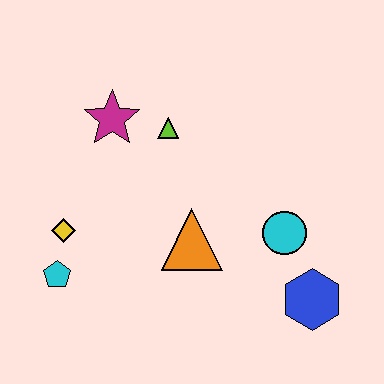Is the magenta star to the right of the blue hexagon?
No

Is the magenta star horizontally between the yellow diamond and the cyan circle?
Yes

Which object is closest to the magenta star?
The lime triangle is closest to the magenta star.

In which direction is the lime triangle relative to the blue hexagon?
The lime triangle is above the blue hexagon.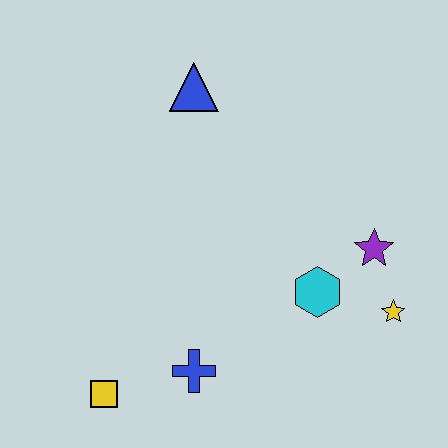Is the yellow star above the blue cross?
Yes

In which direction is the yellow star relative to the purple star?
The yellow star is below the purple star.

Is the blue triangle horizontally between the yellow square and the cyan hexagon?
Yes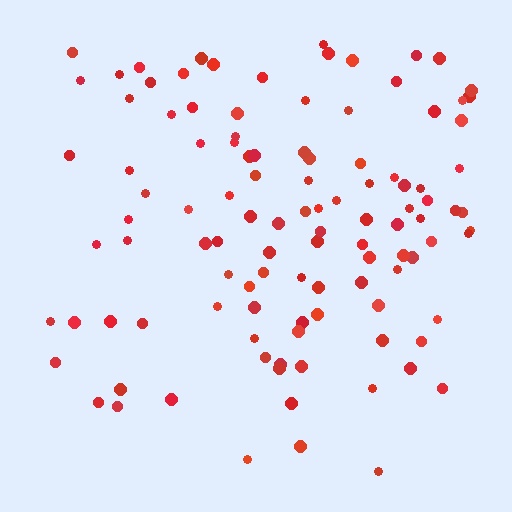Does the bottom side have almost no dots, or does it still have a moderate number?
Still a moderate number, just noticeably fewer than the top.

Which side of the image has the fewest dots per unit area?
The bottom.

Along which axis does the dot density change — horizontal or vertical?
Vertical.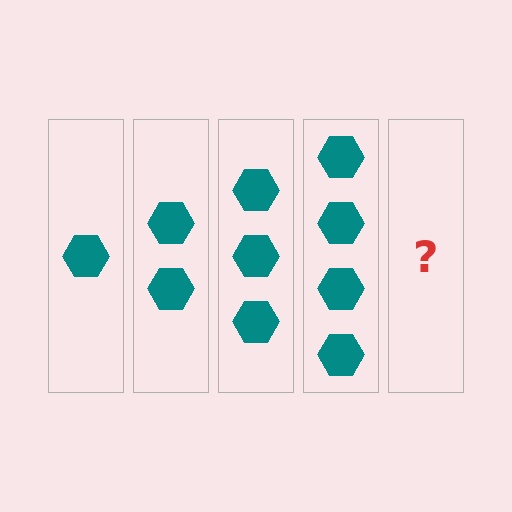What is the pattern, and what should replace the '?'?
The pattern is that each step adds one more hexagon. The '?' should be 5 hexagons.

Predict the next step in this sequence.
The next step is 5 hexagons.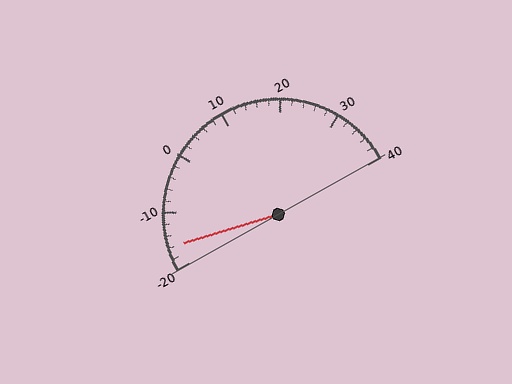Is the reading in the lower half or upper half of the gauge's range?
The reading is in the lower half of the range (-20 to 40).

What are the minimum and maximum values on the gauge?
The gauge ranges from -20 to 40.